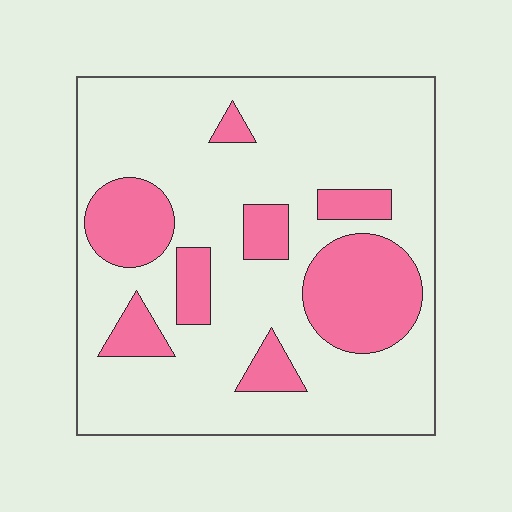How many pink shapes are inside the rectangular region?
8.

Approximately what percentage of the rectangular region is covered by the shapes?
Approximately 25%.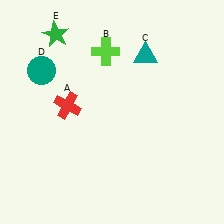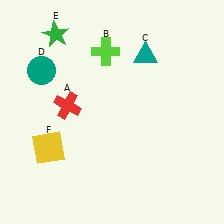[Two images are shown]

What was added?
A yellow square (F) was added in Image 2.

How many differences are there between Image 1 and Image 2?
There is 1 difference between the two images.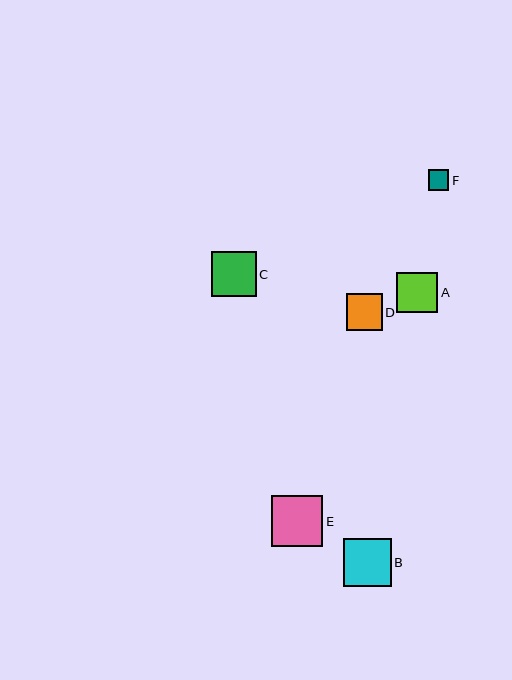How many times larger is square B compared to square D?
Square B is approximately 1.3 times the size of square D.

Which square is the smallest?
Square F is the smallest with a size of approximately 21 pixels.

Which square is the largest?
Square E is the largest with a size of approximately 51 pixels.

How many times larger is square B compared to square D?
Square B is approximately 1.3 times the size of square D.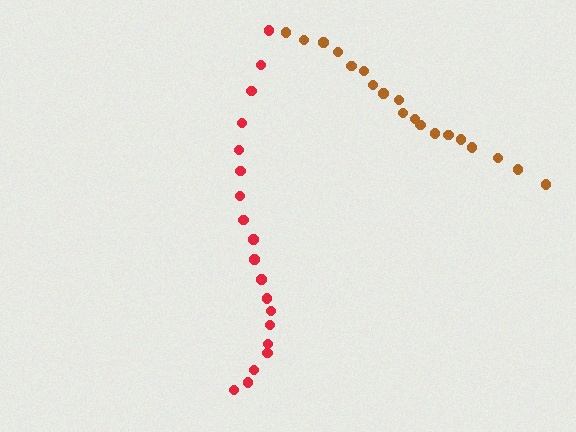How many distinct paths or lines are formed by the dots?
There are 2 distinct paths.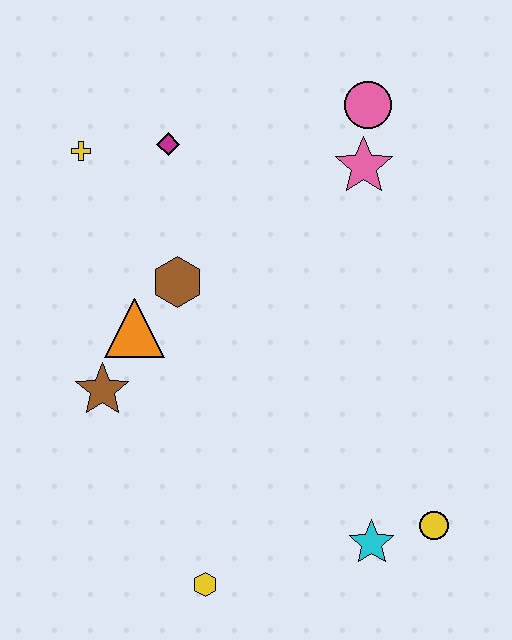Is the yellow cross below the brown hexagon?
No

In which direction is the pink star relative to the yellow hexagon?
The pink star is above the yellow hexagon.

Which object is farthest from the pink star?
The yellow hexagon is farthest from the pink star.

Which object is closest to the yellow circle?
The cyan star is closest to the yellow circle.